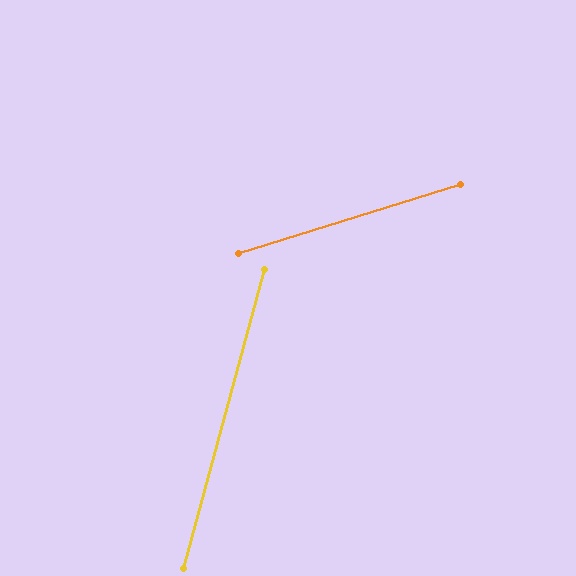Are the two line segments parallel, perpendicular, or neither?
Neither parallel nor perpendicular — they differ by about 58°.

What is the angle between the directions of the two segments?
Approximately 58 degrees.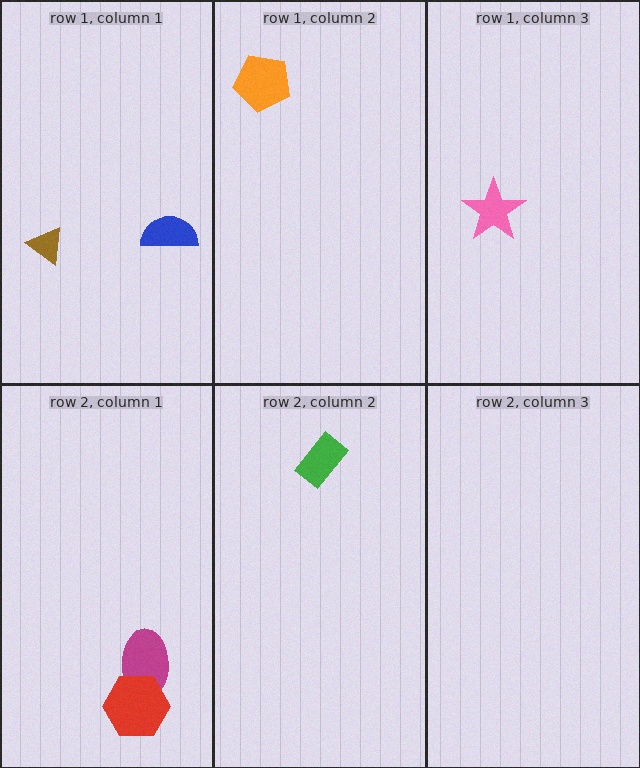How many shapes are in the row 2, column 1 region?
2.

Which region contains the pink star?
The row 1, column 3 region.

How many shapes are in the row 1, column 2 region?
1.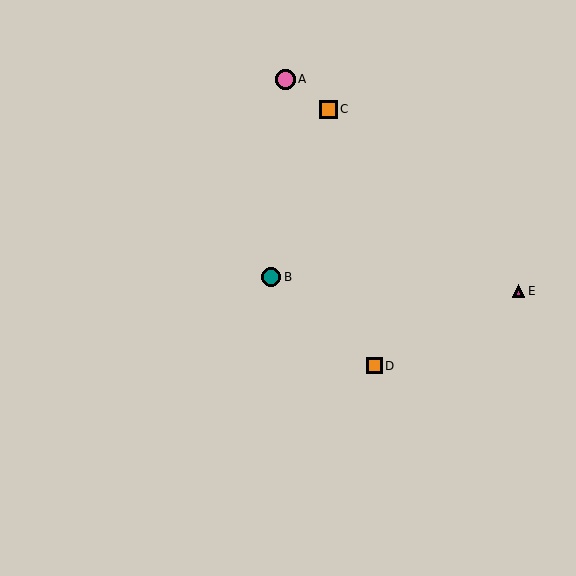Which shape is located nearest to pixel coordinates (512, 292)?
The magenta triangle (labeled E) at (519, 291) is nearest to that location.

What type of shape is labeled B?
Shape B is a teal circle.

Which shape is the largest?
The pink circle (labeled A) is the largest.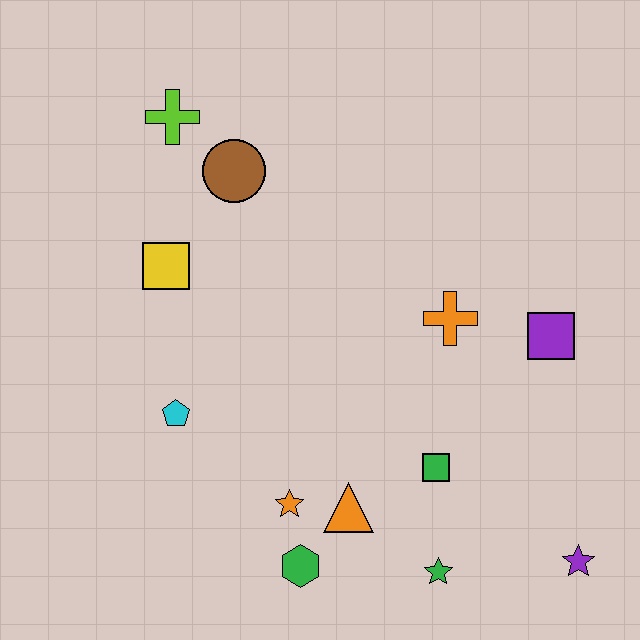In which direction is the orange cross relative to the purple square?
The orange cross is to the left of the purple square.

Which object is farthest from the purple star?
The lime cross is farthest from the purple star.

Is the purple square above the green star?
Yes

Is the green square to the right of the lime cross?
Yes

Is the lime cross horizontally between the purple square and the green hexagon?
No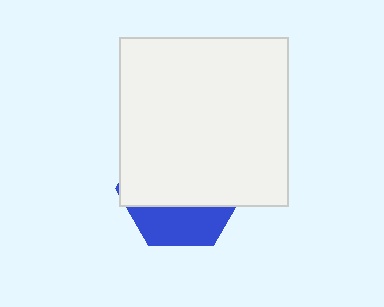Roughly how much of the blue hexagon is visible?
A small part of it is visible (roughly 30%).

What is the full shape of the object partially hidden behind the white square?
The partially hidden object is a blue hexagon.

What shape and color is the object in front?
The object in front is a white square.